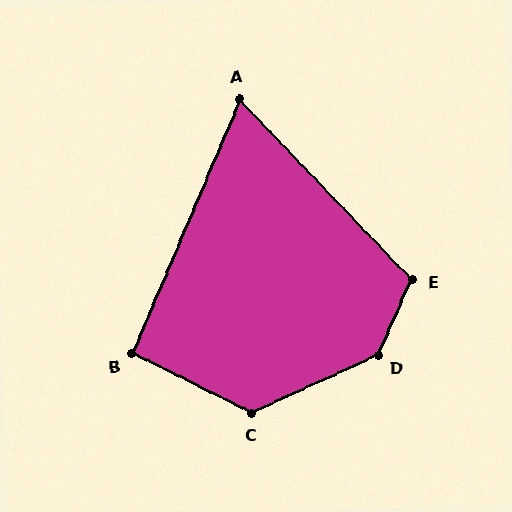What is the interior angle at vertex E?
Approximately 112 degrees (obtuse).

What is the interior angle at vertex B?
Approximately 94 degrees (approximately right).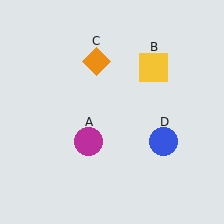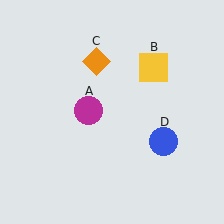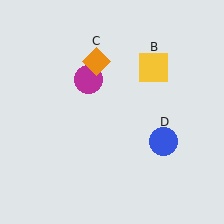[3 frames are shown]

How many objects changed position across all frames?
1 object changed position: magenta circle (object A).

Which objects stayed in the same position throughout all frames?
Yellow square (object B) and orange diamond (object C) and blue circle (object D) remained stationary.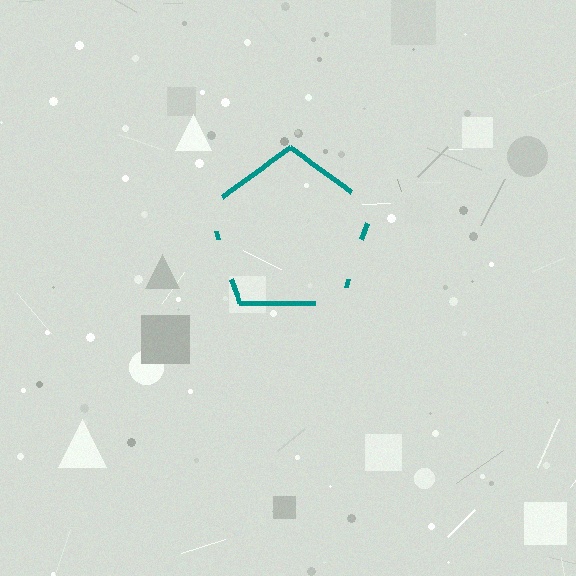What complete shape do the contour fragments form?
The contour fragments form a pentagon.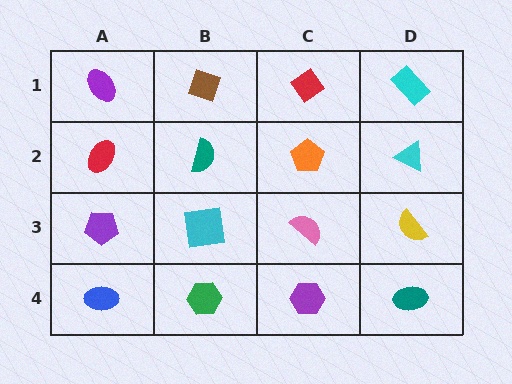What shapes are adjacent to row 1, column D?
A cyan triangle (row 2, column D), a red diamond (row 1, column C).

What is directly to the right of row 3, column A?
A cyan square.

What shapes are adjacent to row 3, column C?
An orange pentagon (row 2, column C), a purple hexagon (row 4, column C), a cyan square (row 3, column B), a yellow semicircle (row 3, column D).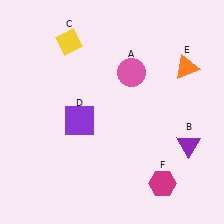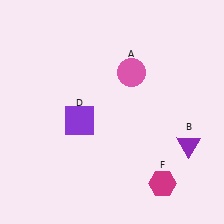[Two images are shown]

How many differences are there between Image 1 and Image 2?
There are 2 differences between the two images.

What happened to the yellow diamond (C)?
The yellow diamond (C) was removed in Image 2. It was in the top-left area of Image 1.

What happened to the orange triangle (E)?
The orange triangle (E) was removed in Image 2. It was in the top-right area of Image 1.